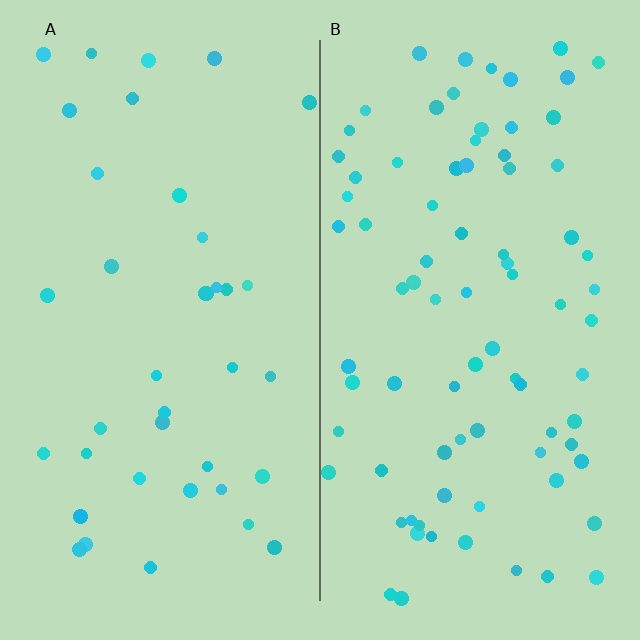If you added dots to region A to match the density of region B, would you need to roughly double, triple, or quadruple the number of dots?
Approximately double.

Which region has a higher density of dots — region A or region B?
B (the right).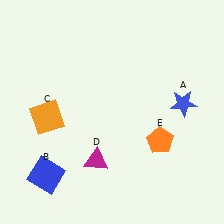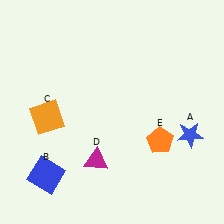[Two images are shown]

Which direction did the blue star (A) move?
The blue star (A) moved down.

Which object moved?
The blue star (A) moved down.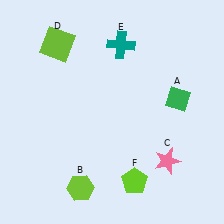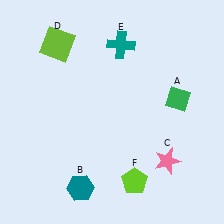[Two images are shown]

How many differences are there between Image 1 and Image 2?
There is 1 difference between the two images.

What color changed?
The hexagon (B) changed from lime in Image 1 to teal in Image 2.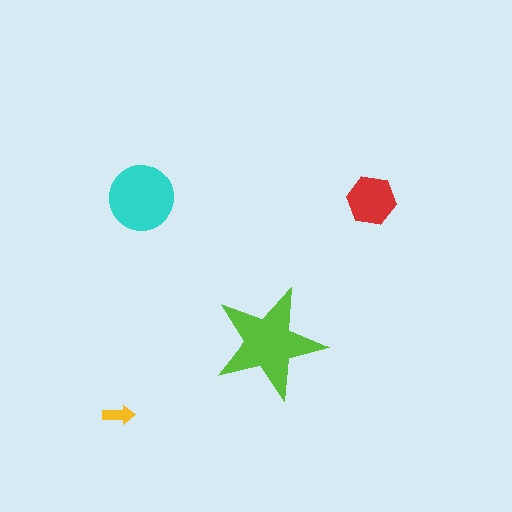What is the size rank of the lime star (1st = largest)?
1st.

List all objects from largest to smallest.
The lime star, the cyan circle, the red hexagon, the yellow arrow.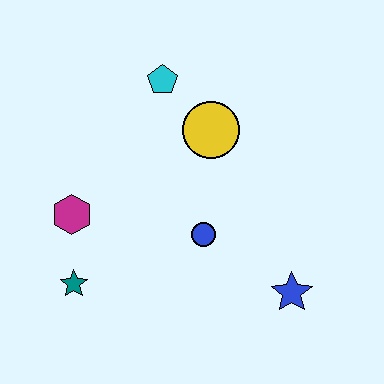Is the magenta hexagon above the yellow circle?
No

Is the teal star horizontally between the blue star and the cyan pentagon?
No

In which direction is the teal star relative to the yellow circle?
The teal star is below the yellow circle.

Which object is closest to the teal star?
The magenta hexagon is closest to the teal star.